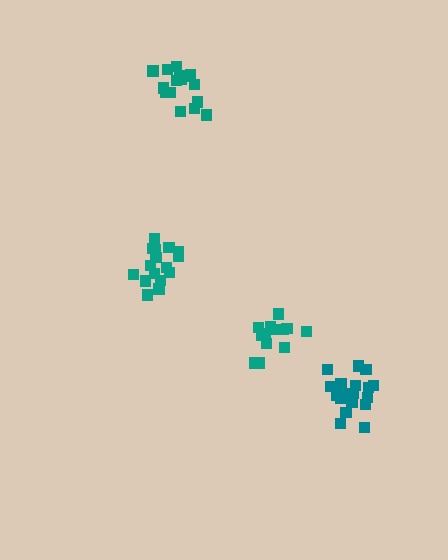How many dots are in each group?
Group 1: 16 dots, Group 2: 13 dots, Group 3: 18 dots, Group 4: 17 dots (64 total).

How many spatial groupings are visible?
There are 4 spatial groupings.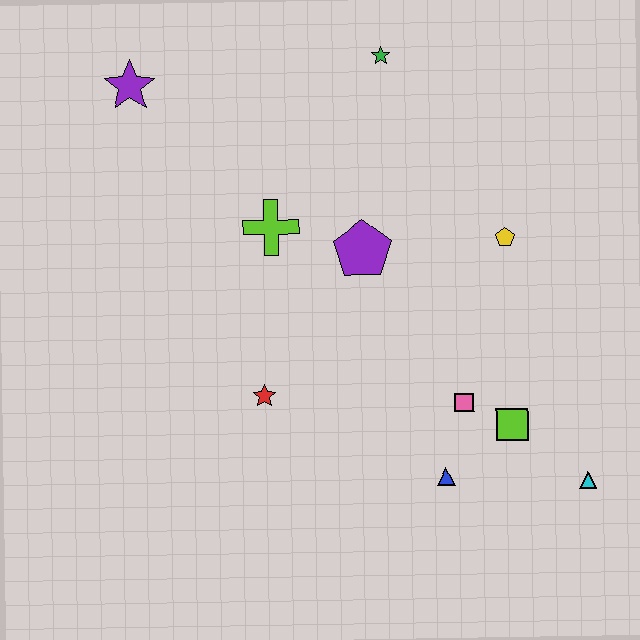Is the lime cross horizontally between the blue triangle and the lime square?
No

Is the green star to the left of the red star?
No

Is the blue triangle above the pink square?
No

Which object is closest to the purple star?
The lime cross is closest to the purple star.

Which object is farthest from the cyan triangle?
The purple star is farthest from the cyan triangle.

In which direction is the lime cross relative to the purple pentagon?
The lime cross is to the left of the purple pentagon.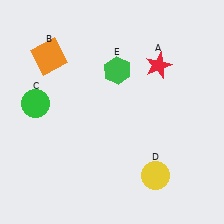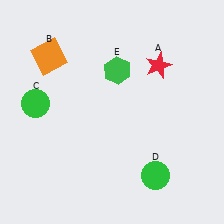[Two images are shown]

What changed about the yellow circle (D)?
In Image 1, D is yellow. In Image 2, it changed to green.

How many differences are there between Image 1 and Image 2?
There is 1 difference between the two images.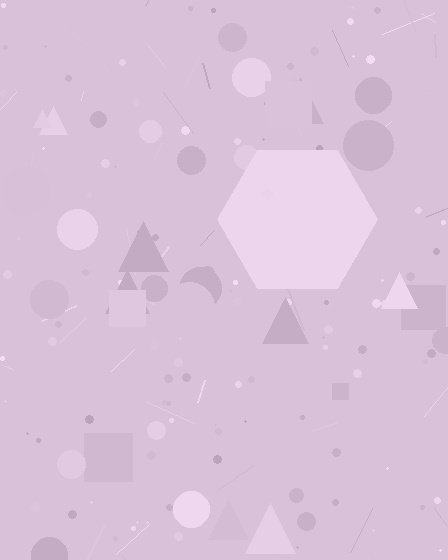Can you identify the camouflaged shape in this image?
The camouflaged shape is a hexagon.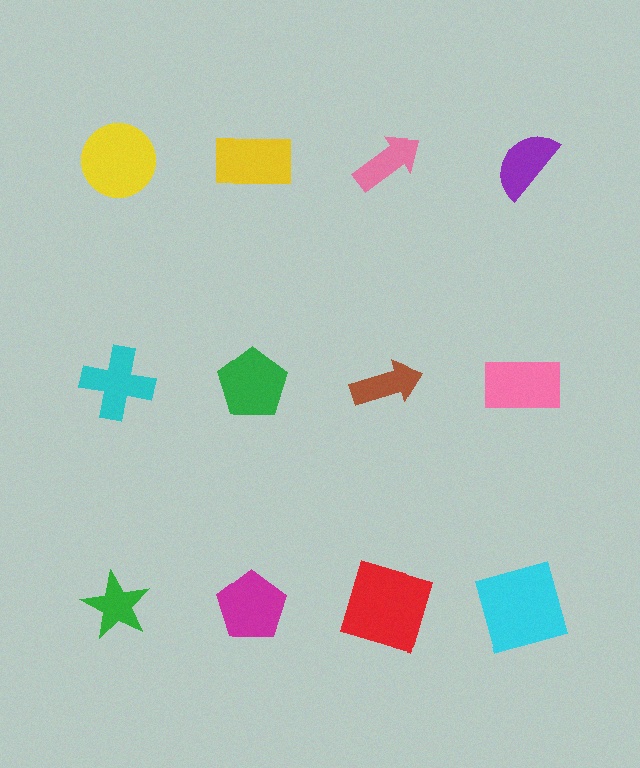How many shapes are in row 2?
4 shapes.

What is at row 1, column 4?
A purple semicircle.